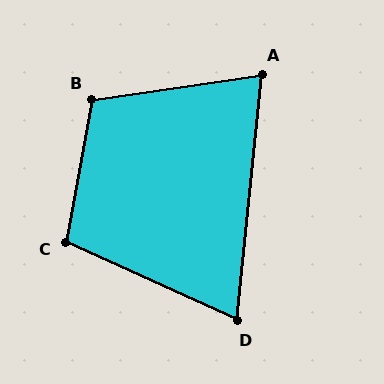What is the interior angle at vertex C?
Approximately 104 degrees (obtuse).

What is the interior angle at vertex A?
Approximately 76 degrees (acute).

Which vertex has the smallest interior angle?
D, at approximately 71 degrees.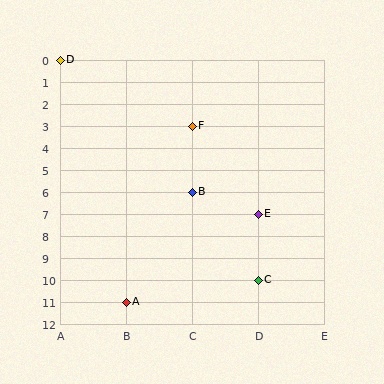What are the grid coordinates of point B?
Point B is at grid coordinates (C, 6).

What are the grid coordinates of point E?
Point E is at grid coordinates (D, 7).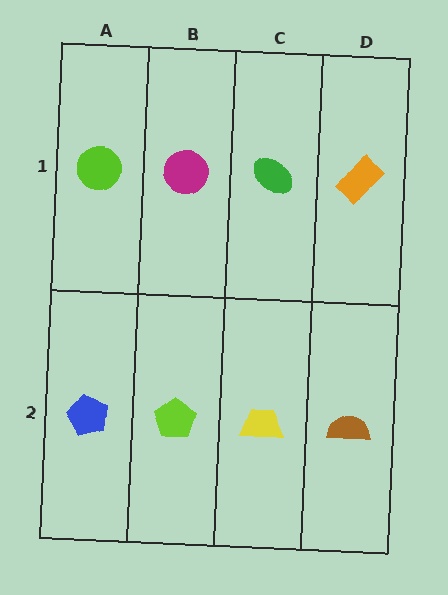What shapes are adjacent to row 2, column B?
A magenta circle (row 1, column B), a blue pentagon (row 2, column A), a yellow trapezoid (row 2, column C).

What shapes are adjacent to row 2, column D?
An orange rectangle (row 1, column D), a yellow trapezoid (row 2, column C).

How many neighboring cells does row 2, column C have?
3.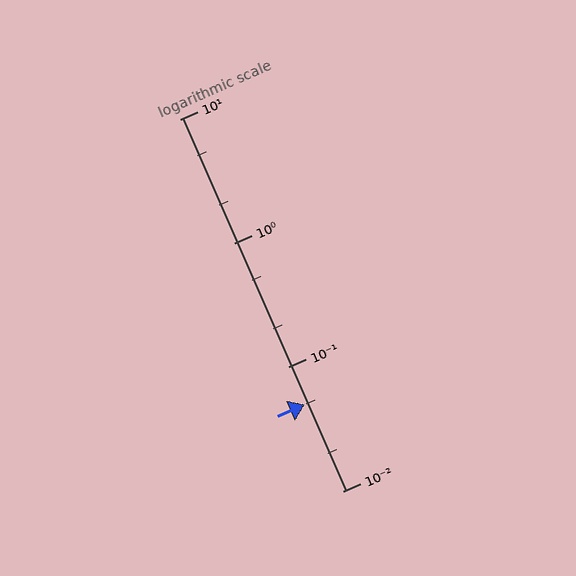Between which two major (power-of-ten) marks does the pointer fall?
The pointer is between 0.01 and 0.1.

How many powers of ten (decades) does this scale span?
The scale spans 3 decades, from 0.01 to 10.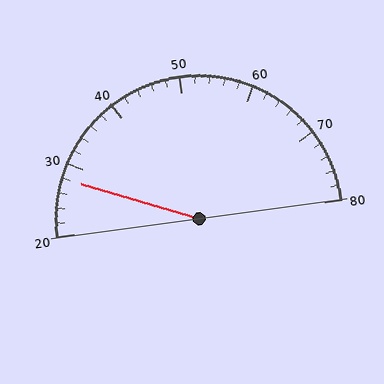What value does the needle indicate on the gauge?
The needle indicates approximately 28.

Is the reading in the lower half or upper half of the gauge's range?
The reading is in the lower half of the range (20 to 80).